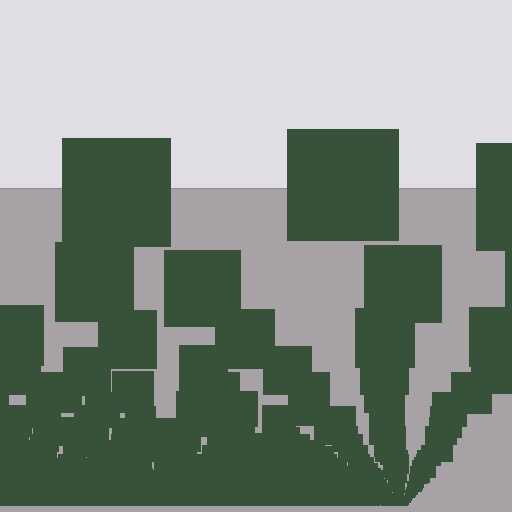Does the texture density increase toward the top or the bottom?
Density increases toward the bottom.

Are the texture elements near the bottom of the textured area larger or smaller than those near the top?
Smaller. The gradient is inverted — elements near the bottom are smaller and denser.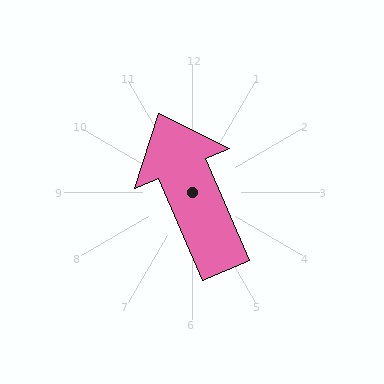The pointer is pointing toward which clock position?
Roughly 11 o'clock.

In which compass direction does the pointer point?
Northwest.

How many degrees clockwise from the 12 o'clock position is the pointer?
Approximately 337 degrees.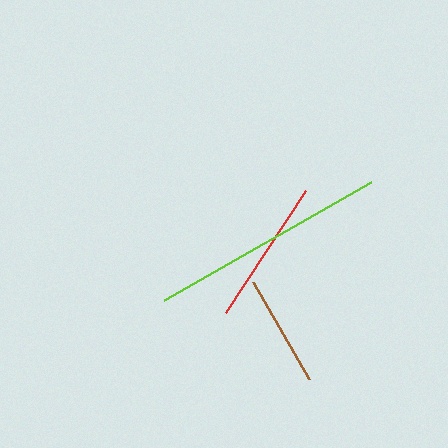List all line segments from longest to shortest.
From longest to shortest: lime, red, brown.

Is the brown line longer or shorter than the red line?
The red line is longer than the brown line.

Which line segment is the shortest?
The brown line is the shortest at approximately 112 pixels.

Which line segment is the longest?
The lime line is the longest at approximately 238 pixels.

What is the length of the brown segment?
The brown segment is approximately 112 pixels long.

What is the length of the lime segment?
The lime segment is approximately 238 pixels long.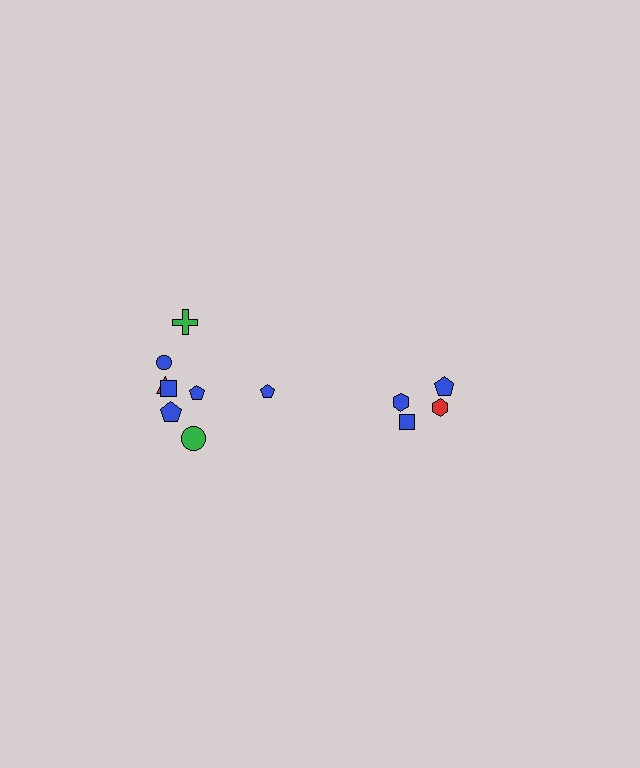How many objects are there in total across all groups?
There are 12 objects.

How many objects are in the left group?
There are 8 objects.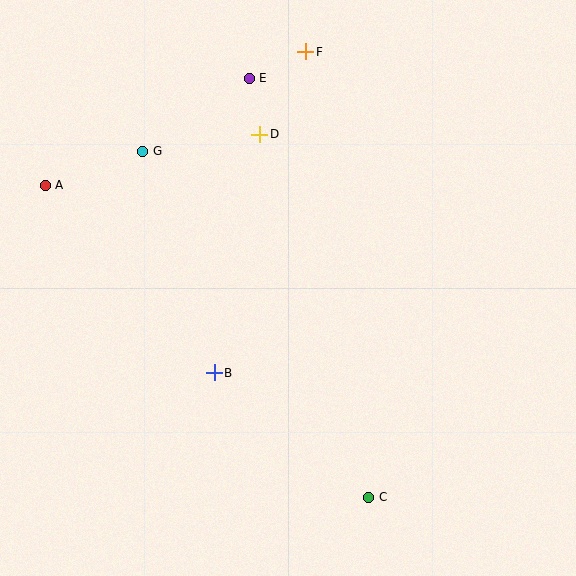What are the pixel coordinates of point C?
Point C is at (369, 497).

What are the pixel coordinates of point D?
Point D is at (260, 134).